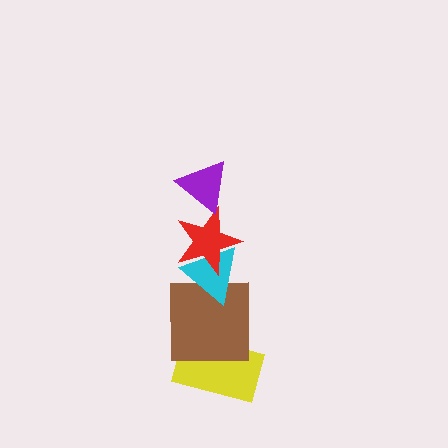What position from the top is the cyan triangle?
The cyan triangle is 3rd from the top.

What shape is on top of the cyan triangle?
The red star is on top of the cyan triangle.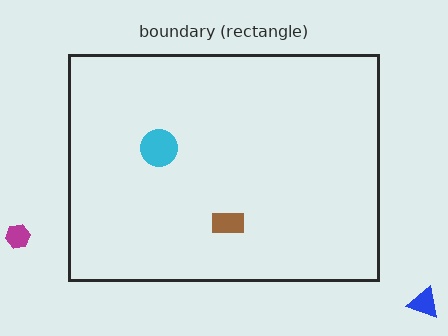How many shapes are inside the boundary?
2 inside, 2 outside.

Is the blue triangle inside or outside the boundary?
Outside.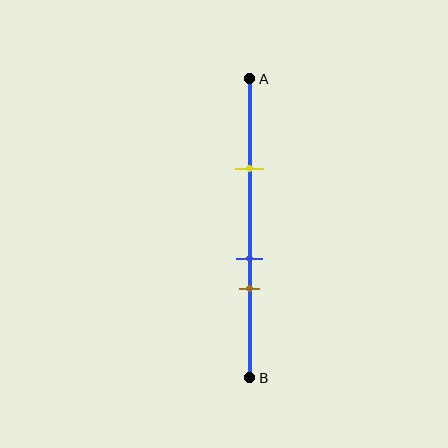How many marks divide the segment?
There are 3 marks dividing the segment.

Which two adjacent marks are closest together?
The blue and brown marks are the closest adjacent pair.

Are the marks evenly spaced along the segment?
No, the marks are not evenly spaced.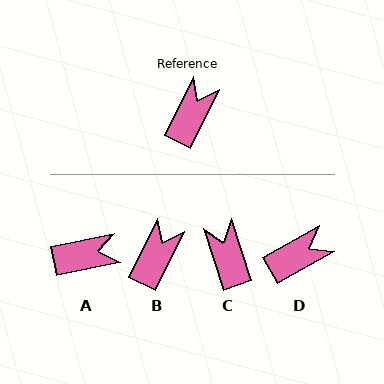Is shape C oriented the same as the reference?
No, it is off by about 44 degrees.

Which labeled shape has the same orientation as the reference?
B.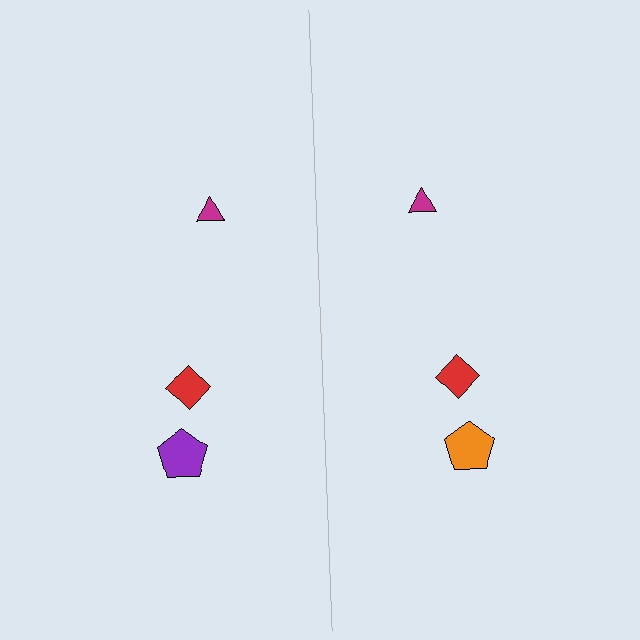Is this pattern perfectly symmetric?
No, the pattern is not perfectly symmetric. The orange pentagon on the right side breaks the symmetry — its mirror counterpart is purple.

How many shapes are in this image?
There are 6 shapes in this image.